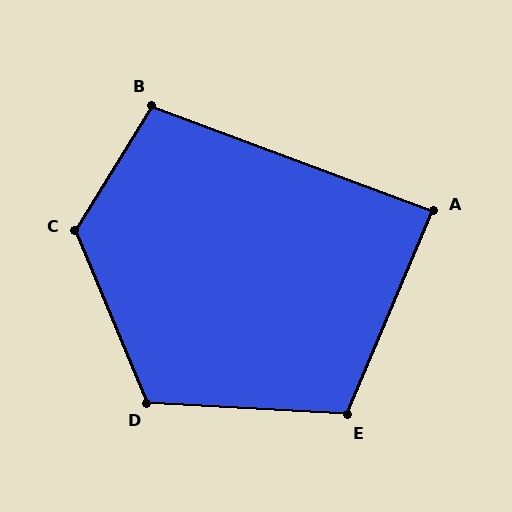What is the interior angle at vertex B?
Approximately 101 degrees (obtuse).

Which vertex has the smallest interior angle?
A, at approximately 88 degrees.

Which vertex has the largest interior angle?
C, at approximately 126 degrees.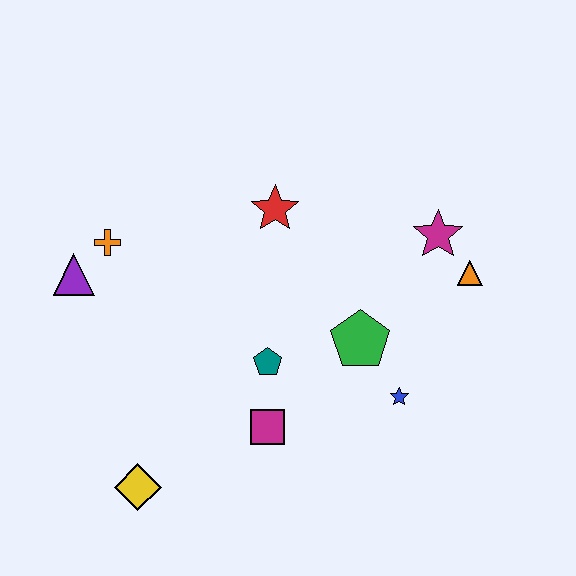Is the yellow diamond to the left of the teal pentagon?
Yes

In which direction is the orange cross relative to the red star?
The orange cross is to the left of the red star.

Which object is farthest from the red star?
The yellow diamond is farthest from the red star.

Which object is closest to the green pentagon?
The blue star is closest to the green pentagon.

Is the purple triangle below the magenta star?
Yes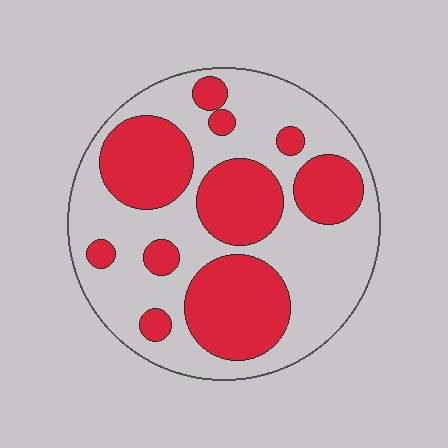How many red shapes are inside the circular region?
10.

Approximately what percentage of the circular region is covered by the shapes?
Approximately 40%.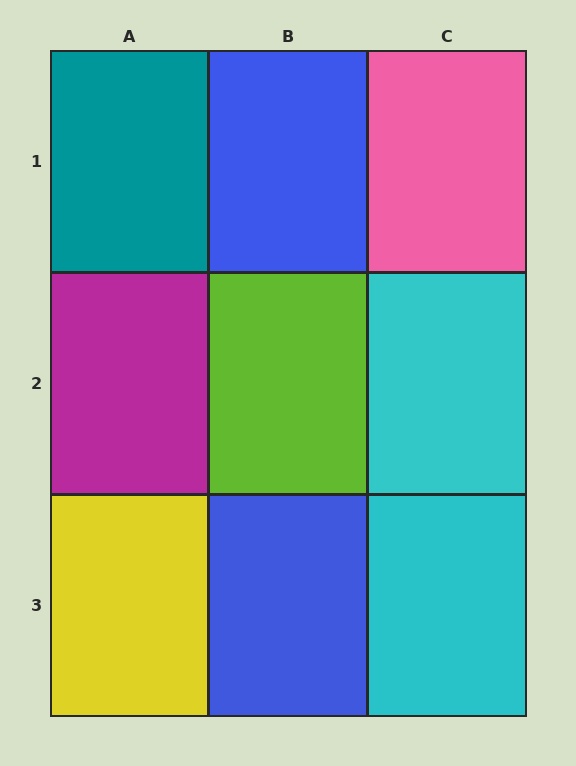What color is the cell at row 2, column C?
Cyan.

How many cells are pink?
1 cell is pink.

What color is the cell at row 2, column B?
Lime.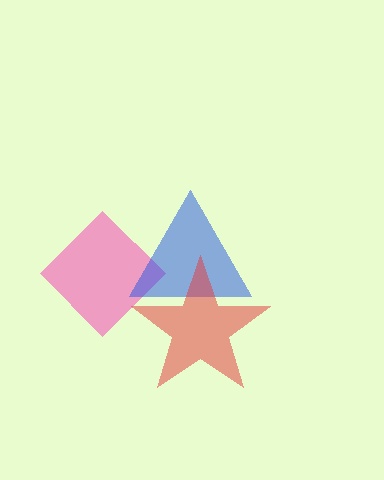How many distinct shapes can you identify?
There are 3 distinct shapes: a pink diamond, a blue triangle, a red star.